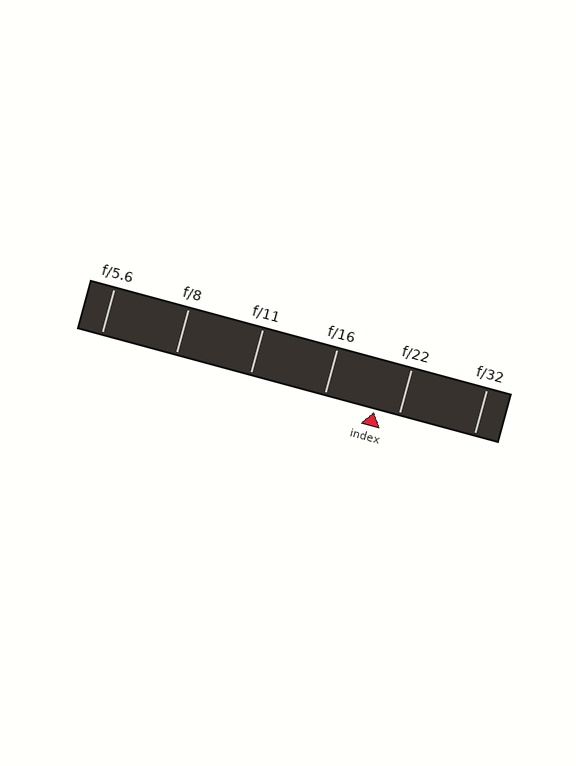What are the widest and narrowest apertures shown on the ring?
The widest aperture shown is f/5.6 and the narrowest is f/32.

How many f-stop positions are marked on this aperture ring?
There are 6 f-stop positions marked.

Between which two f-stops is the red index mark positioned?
The index mark is between f/16 and f/22.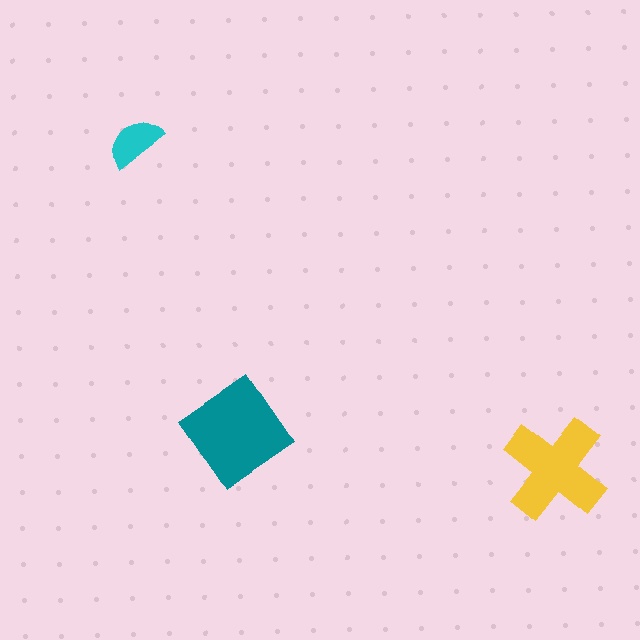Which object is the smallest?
The cyan semicircle.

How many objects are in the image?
There are 3 objects in the image.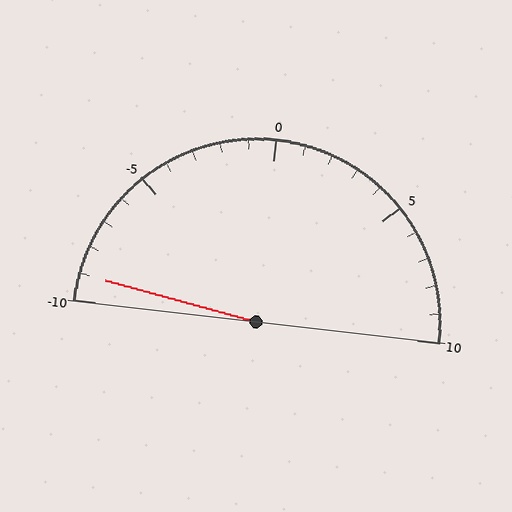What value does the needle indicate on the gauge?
The needle indicates approximately -9.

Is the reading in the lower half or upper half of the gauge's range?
The reading is in the lower half of the range (-10 to 10).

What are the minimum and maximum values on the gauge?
The gauge ranges from -10 to 10.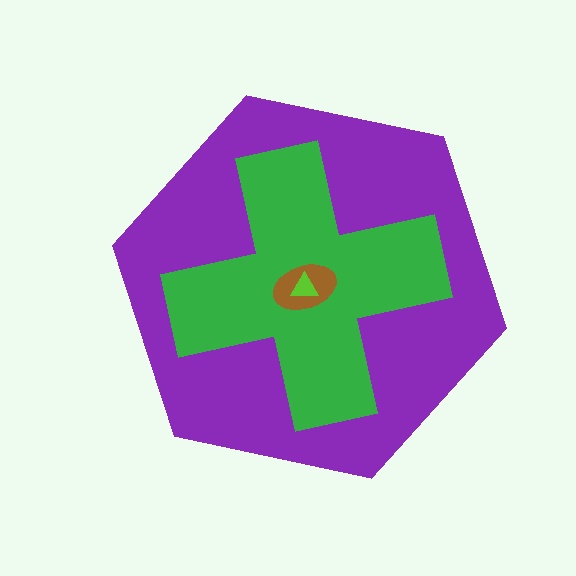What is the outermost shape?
The purple hexagon.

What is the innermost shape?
The lime triangle.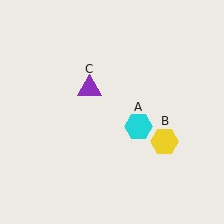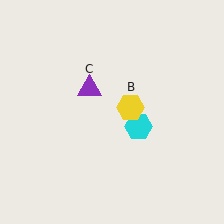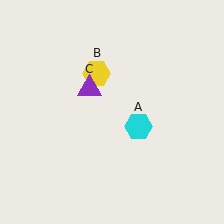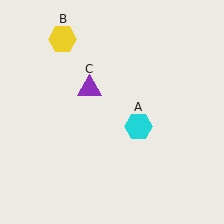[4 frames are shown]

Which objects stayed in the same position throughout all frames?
Cyan hexagon (object A) and purple triangle (object C) remained stationary.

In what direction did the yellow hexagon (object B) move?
The yellow hexagon (object B) moved up and to the left.